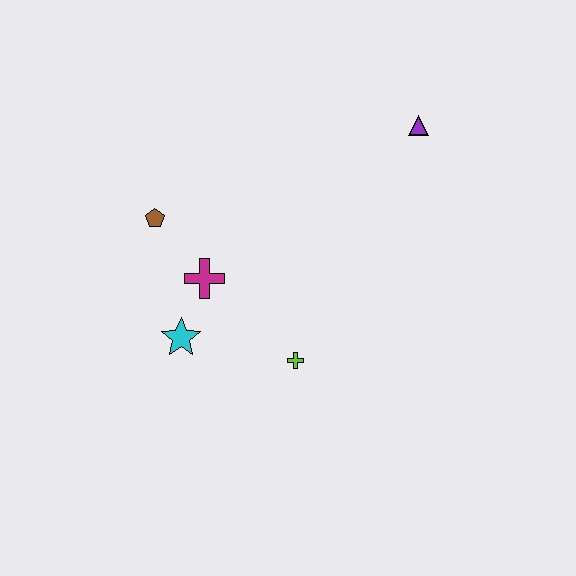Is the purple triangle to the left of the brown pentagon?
No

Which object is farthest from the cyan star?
The purple triangle is farthest from the cyan star.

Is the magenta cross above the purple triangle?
No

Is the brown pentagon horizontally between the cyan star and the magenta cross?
No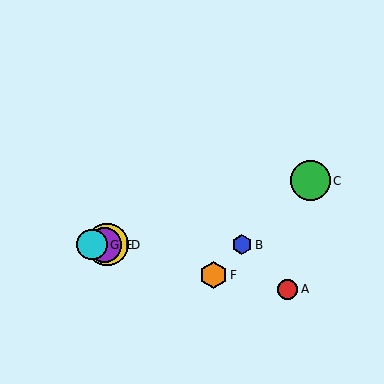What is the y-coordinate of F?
Object F is at y≈275.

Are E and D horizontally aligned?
Yes, both are at y≈245.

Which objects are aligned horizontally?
Objects B, D, E, G are aligned horizontally.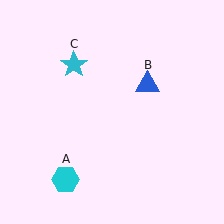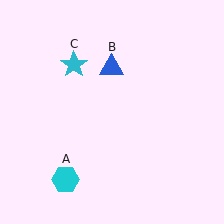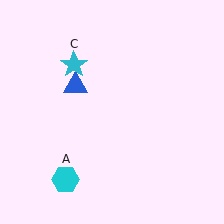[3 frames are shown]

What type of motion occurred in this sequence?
The blue triangle (object B) rotated counterclockwise around the center of the scene.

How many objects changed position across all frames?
1 object changed position: blue triangle (object B).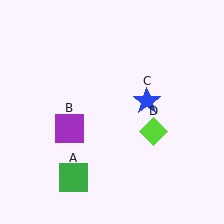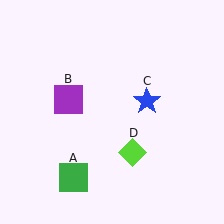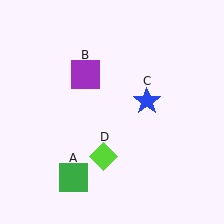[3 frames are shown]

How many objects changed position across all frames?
2 objects changed position: purple square (object B), lime diamond (object D).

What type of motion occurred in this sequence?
The purple square (object B), lime diamond (object D) rotated clockwise around the center of the scene.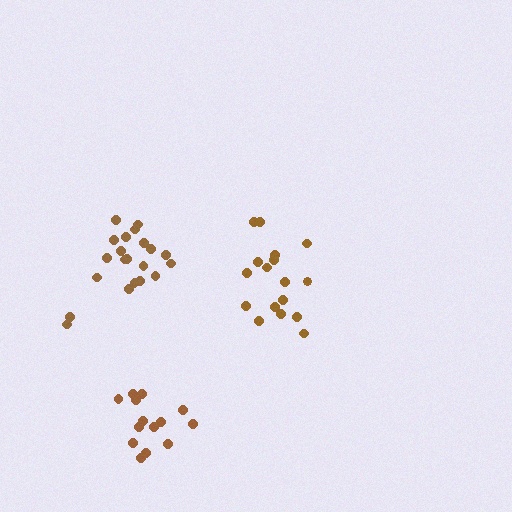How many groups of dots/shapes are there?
There are 3 groups.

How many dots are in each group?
Group 1: 17 dots, Group 2: 21 dots, Group 3: 15 dots (53 total).